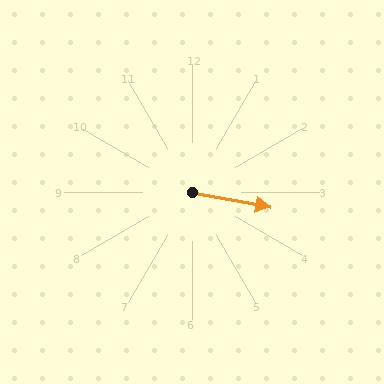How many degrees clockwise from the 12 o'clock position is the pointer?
Approximately 101 degrees.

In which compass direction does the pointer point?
East.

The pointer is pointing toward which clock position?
Roughly 3 o'clock.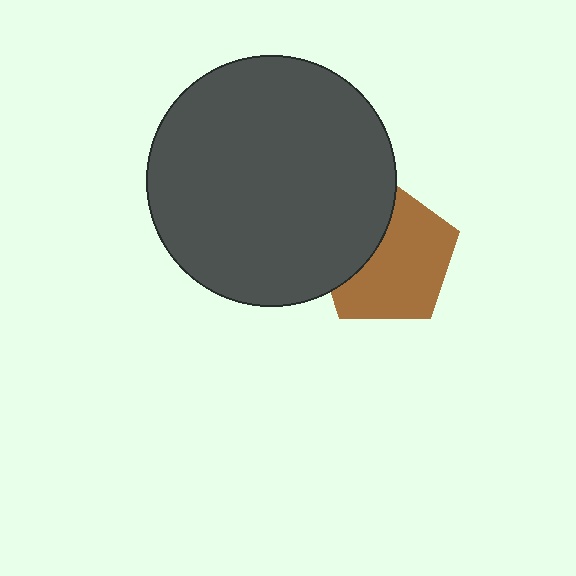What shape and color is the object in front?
The object in front is a dark gray circle.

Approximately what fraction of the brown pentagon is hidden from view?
Roughly 35% of the brown pentagon is hidden behind the dark gray circle.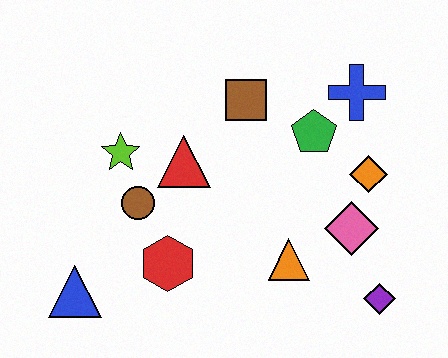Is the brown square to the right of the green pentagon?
No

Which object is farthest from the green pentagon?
The blue triangle is farthest from the green pentagon.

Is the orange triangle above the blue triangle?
Yes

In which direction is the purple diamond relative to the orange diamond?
The purple diamond is below the orange diamond.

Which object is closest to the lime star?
The brown circle is closest to the lime star.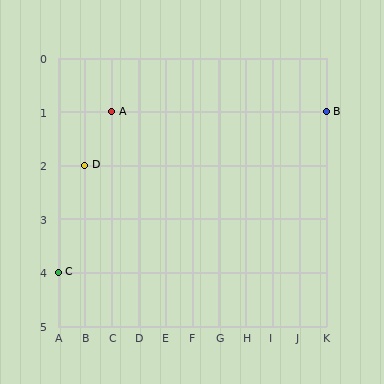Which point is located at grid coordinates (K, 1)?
Point B is at (K, 1).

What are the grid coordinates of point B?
Point B is at grid coordinates (K, 1).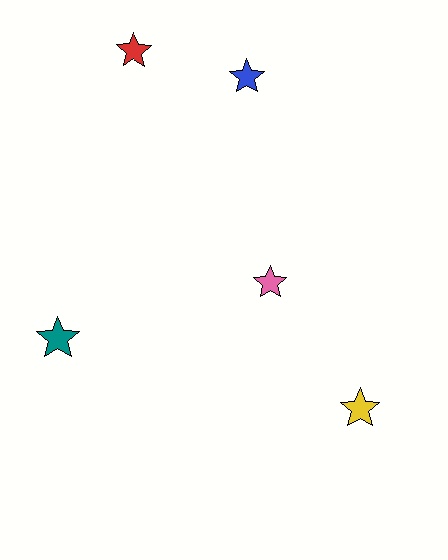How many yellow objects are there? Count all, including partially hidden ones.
There is 1 yellow object.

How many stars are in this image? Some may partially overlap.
There are 5 stars.